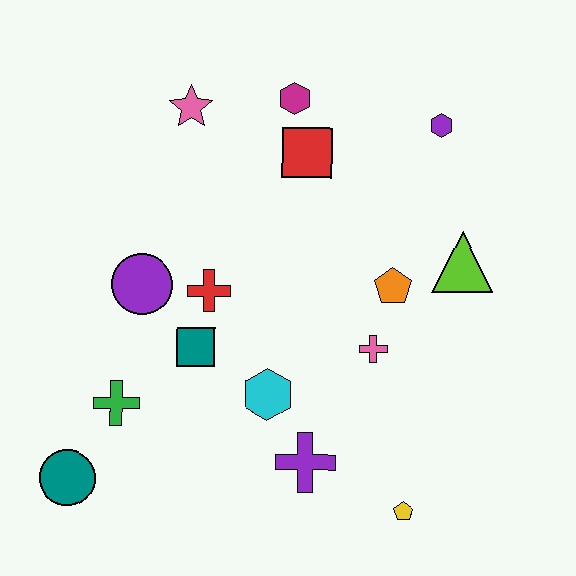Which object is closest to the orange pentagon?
The pink cross is closest to the orange pentagon.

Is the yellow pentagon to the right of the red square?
Yes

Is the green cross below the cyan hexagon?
Yes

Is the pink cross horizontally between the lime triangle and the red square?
Yes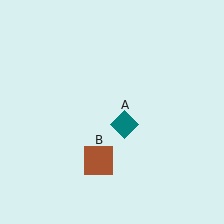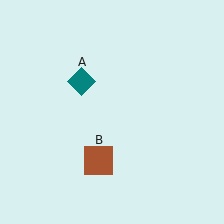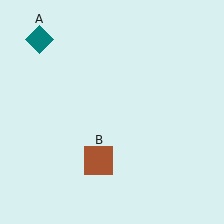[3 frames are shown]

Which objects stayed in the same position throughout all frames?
Brown square (object B) remained stationary.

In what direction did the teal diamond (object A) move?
The teal diamond (object A) moved up and to the left.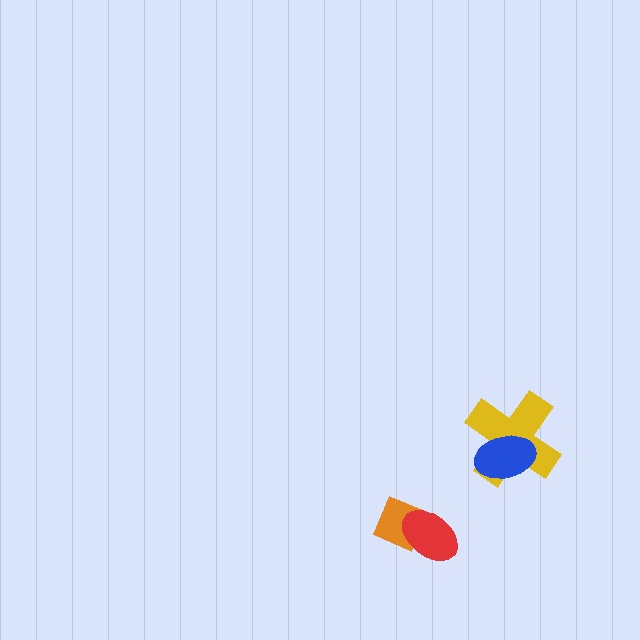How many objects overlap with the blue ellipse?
1 object overlaps with the blue ellipse.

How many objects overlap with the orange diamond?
1 object overlaps with the orange diamond.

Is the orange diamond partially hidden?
Yes, it is partially covered by another shape.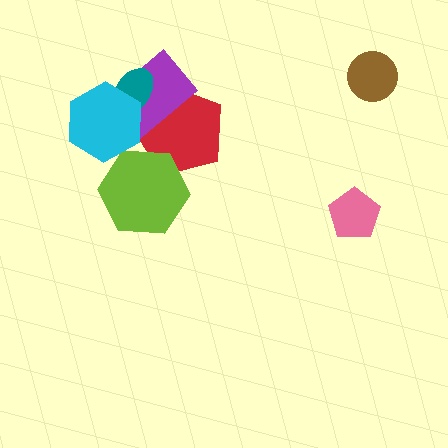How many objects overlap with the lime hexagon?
1 object overlaps with the lime hexagon.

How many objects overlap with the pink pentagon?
0 objects overlap with the pink pentagon.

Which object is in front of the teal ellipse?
The cyan hexagon is in front of the teal ellipse.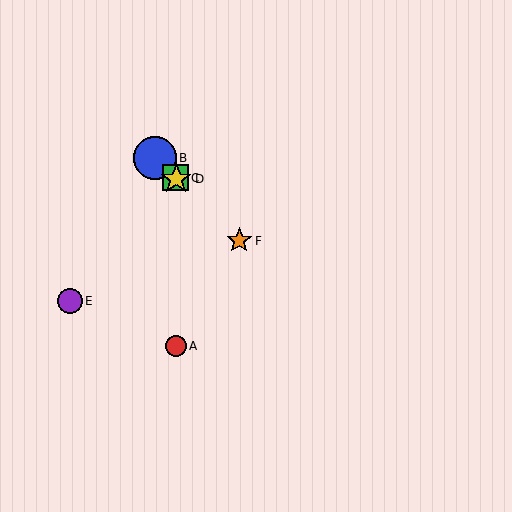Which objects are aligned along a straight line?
Objects B, C, D, F are aligned along a straight line.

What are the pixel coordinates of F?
Object F is at (239, 241).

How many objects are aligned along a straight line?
4 objects (B, C, D, F) are aligned along a straight line.